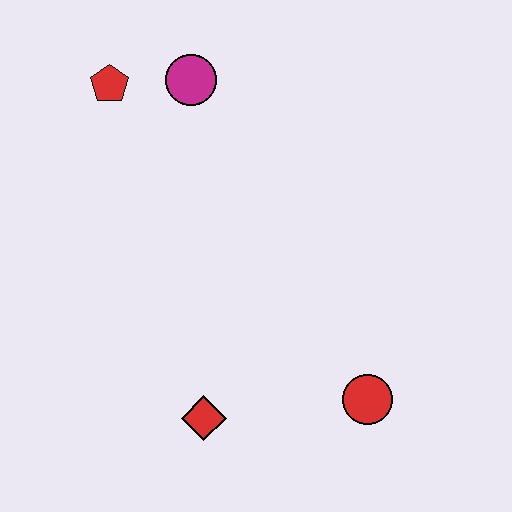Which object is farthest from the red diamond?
The red pentagon is farthest from the red diamond.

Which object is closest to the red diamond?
The red circle is closest to the red diamond.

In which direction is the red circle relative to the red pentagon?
The red circle is below the red pentagon.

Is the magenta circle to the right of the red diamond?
No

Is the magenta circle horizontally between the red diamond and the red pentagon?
Yes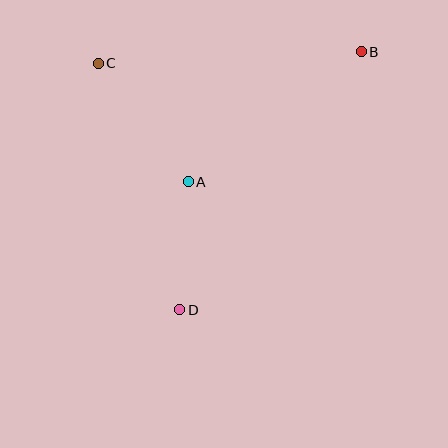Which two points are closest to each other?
Points A and D are closest to each other.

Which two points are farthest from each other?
Points B and D are farthest from each other.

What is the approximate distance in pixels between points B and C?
The distance between B and C is approximately 263 pixels.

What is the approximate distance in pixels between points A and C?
The distance between A and C is approximately 149 pixels.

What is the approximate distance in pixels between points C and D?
The distance between C and D is approximately 259 pixels.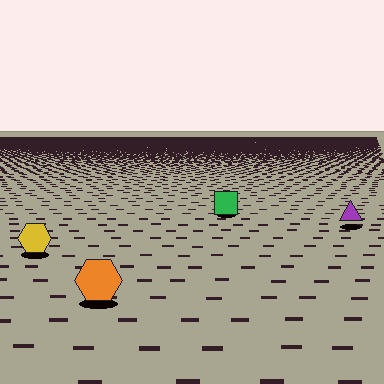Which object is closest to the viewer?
The orange hexagon is closest. The texture marks near it are larger and more spread out.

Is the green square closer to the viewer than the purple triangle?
No. The purple triangle is closer — you can tell from the texture gradient: the ground texture is coarser near it.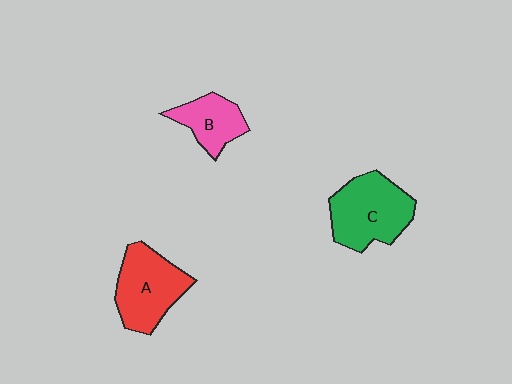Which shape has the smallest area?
Shape B (pink).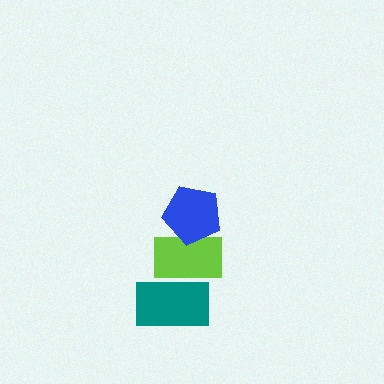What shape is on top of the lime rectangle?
The blue pentagon is on top of the lime rectangle.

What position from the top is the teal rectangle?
The teal rectangle is 3rd from the top.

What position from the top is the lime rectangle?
The lime rectangle is 2nd from the top.